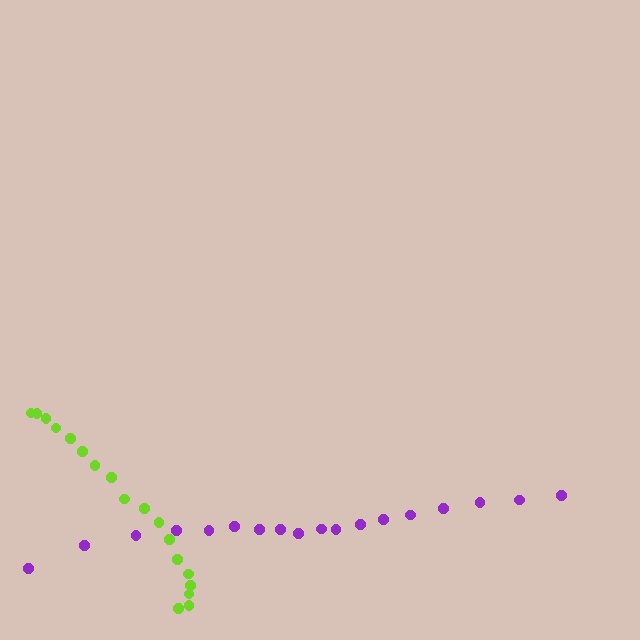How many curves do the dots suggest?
There are 2 distinct paths.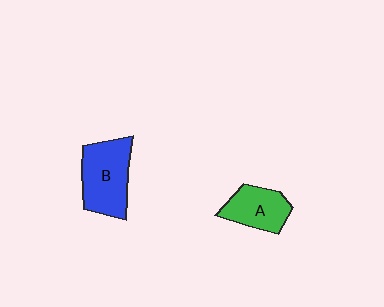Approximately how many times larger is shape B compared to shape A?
Approximately 1.4 times.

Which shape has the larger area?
Shape B (blue).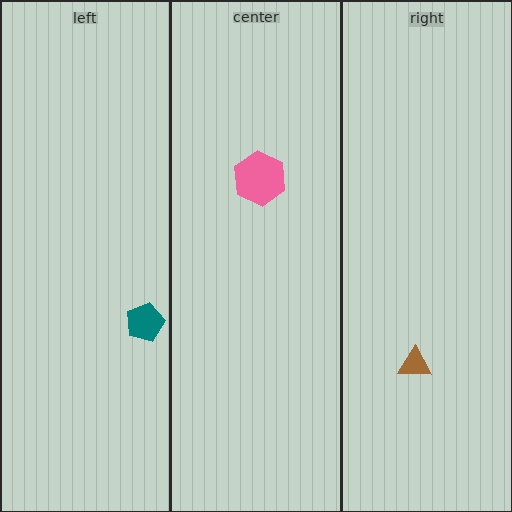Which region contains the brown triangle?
The right region.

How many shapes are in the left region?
1.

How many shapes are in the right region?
1.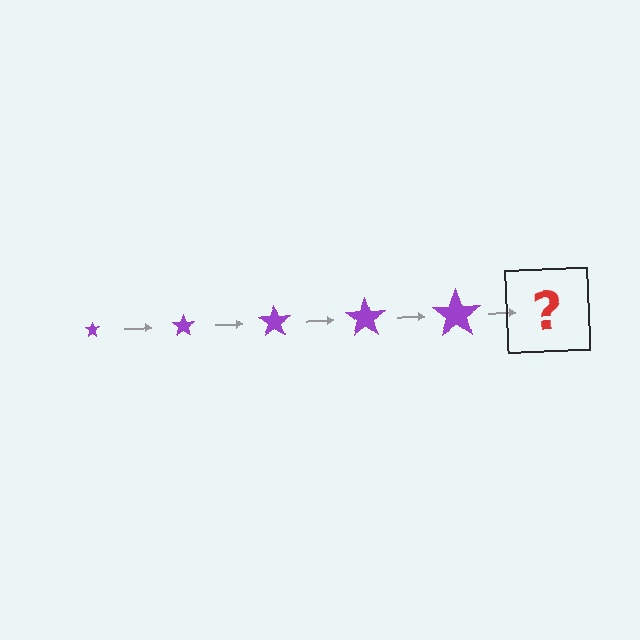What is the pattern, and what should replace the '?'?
The pattern is that the star gets progressively larger each step. The '?' should be a purple star, larger than the previous one.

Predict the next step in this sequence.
The next step is a purple star, larger than the previous one.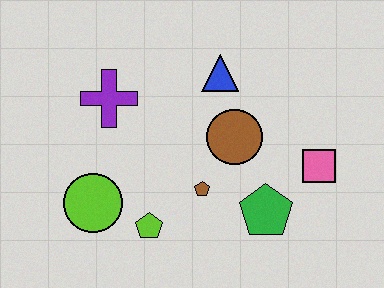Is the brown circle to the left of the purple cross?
No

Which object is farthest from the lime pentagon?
The pink square is farthest from the lime pentagon.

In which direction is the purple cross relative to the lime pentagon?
The purple cross is above the lime pentagon.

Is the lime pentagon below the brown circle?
Yes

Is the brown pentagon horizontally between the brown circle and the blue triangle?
No